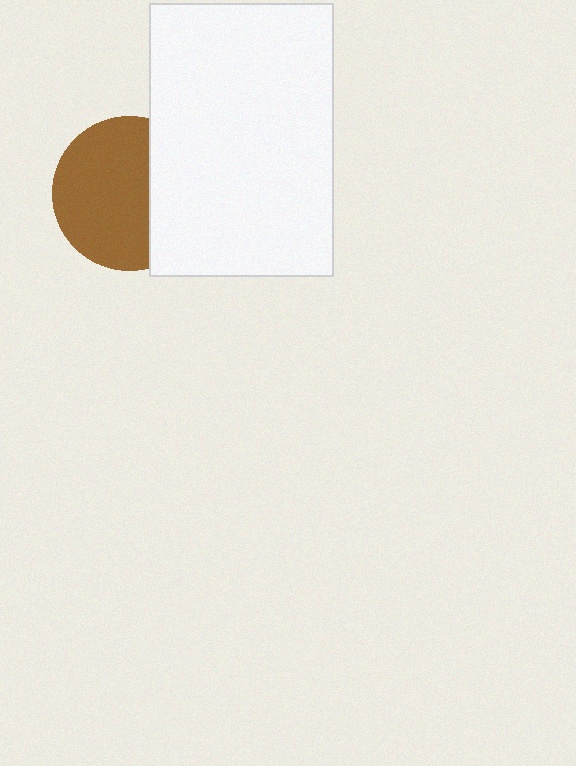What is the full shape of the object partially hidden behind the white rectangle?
The partially hidden object is a brown circle.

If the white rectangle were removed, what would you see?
You would see the complete brown circle.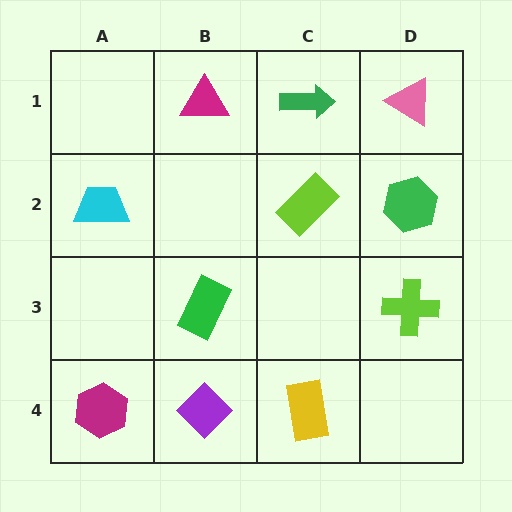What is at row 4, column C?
A yellow rectangle.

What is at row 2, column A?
A cyan trapezoid.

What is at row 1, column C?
A green arrow.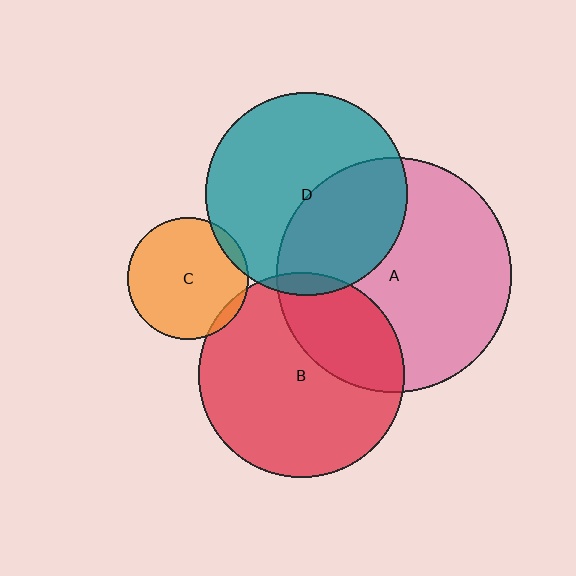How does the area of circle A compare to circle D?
Approximately 1.3 times.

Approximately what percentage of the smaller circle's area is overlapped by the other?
Approximately 30%.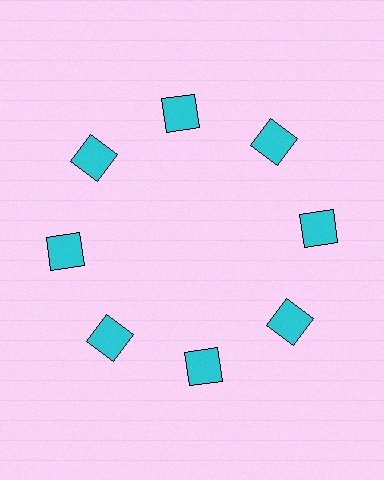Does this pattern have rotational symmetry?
Yes, this pattern has 8-fold rotational symmetry. It looks the same after rotating 45 degrees around the center.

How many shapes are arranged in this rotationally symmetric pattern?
There are 8 shapes, arranged in 8 groups of 1.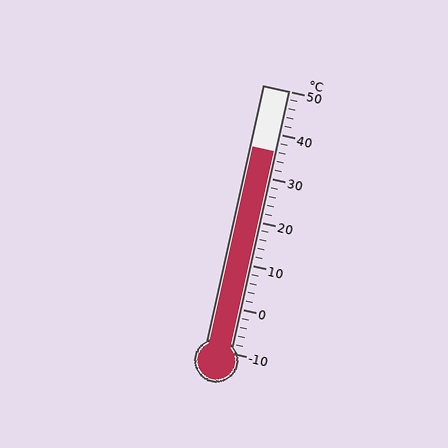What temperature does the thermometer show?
The thermometer shows approximately 36°C.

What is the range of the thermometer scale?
The thermometer scale ranges from -10°C to 50°C.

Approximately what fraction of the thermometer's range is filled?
The thermometer is filled to approximately 75% of its range.